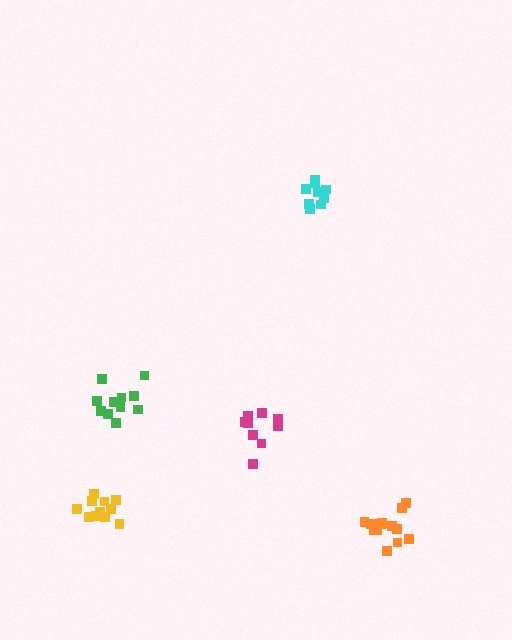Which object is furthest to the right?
The orange cluster is rightmost.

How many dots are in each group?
Group 1: 11 dots, Group 2: 11 dots, Group 3: 10 dots, Group 4: 10 dots, Group 5: 14 dots (56 total).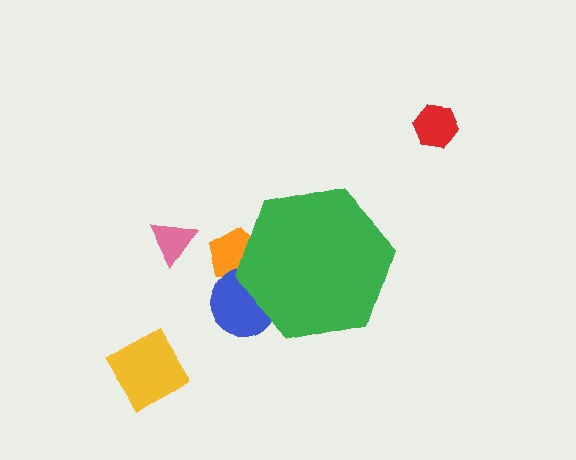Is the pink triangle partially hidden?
No, the pink triangle is fully visible.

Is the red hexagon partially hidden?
No, the red hexagon is fully visible.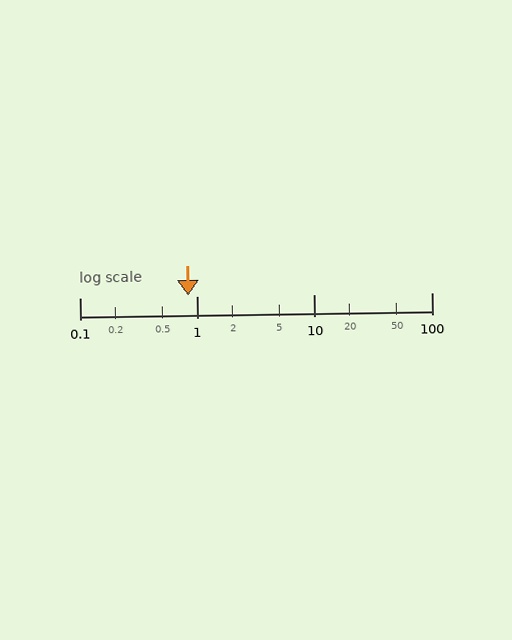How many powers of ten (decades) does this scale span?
The scale spans 3 decades, from 0.1 to 100.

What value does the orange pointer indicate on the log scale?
The pointer indicates approximately 0.84.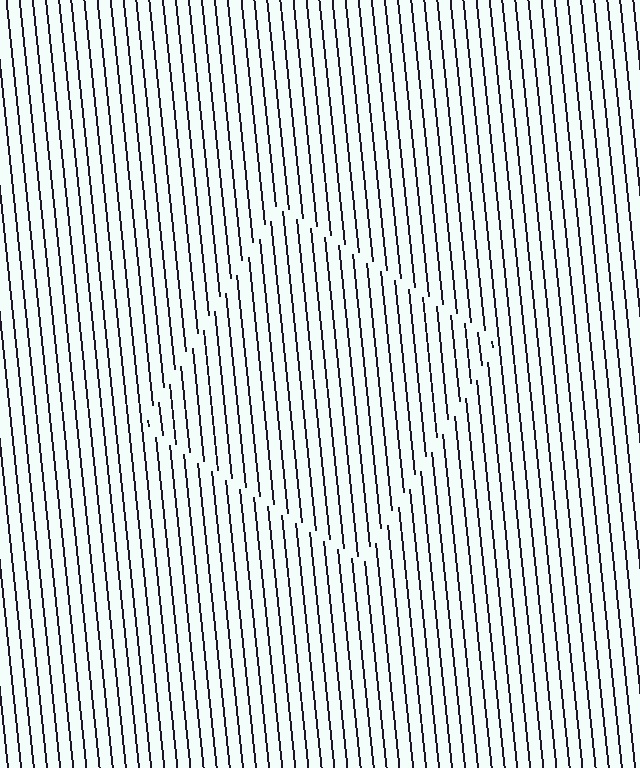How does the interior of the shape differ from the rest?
The interior of the shape contains the same grating, shifted by half a period — the contour is defined by the phase discontinuity where line-ends from the inner and outer gratings abut.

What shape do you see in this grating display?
An illusory square. The interior of the shape contains the same grating, shifted by half a period — the contour is defined by the phase discontinuity where line-ends from the inner and outer gratings abut.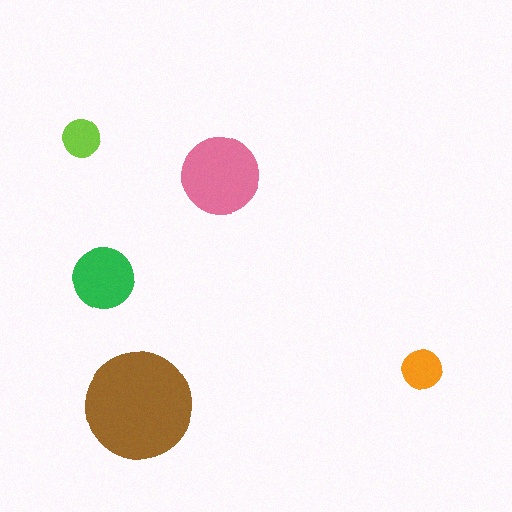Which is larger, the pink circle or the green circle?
The pink one.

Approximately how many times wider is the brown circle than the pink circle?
About 1.5 times wider.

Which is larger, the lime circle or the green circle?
The green one.